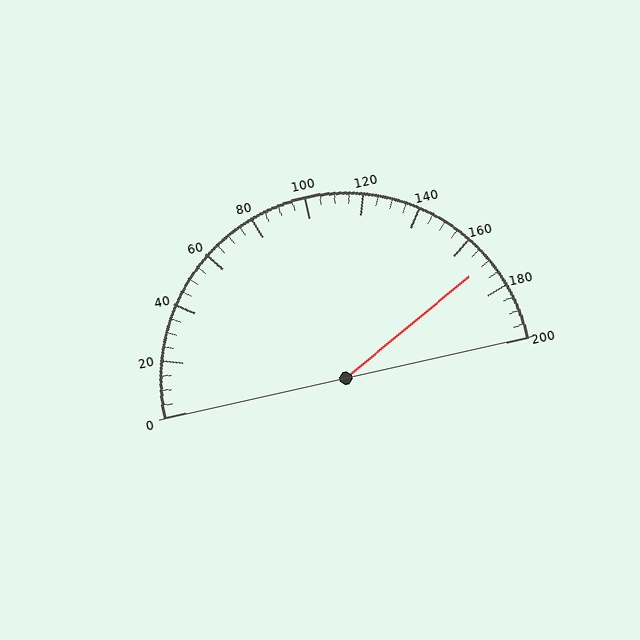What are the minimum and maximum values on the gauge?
The gauge ranges from 0 to 200.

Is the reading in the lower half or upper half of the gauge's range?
The reading is in the upper half of the range (0 to 200).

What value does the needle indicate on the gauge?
The needle indicates approximately 170.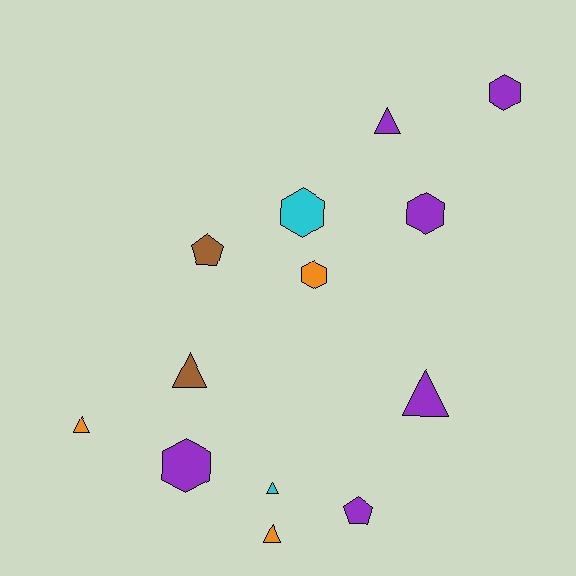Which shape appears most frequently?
Triangle, with 6 objects.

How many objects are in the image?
There are 13 objects.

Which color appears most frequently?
Purple, with 6 objects.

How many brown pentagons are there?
There is 1 brown pentagon.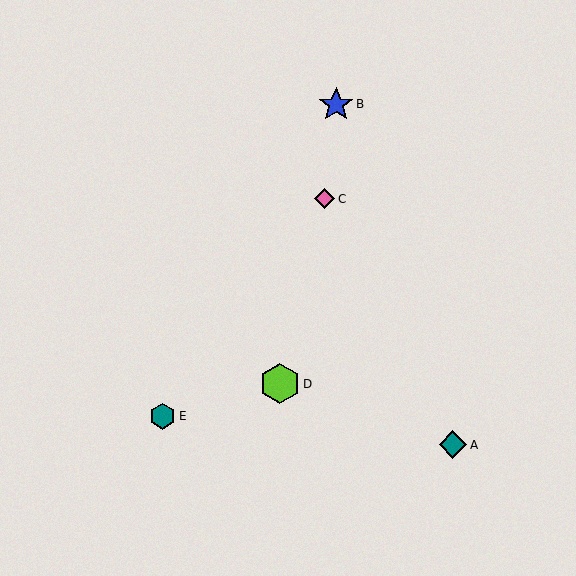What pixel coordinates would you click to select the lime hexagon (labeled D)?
Click at (280, 384) to select the lime hexagon D.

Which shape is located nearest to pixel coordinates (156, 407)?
The teal hexagon (labeled E) at (162, 416) is nearest to that location.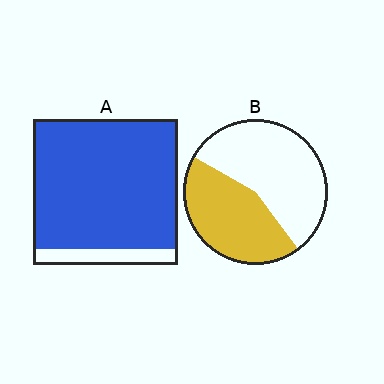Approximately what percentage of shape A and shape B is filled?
A is approximately 90% and B is approximately 45%.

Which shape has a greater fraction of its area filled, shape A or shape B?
Shape A.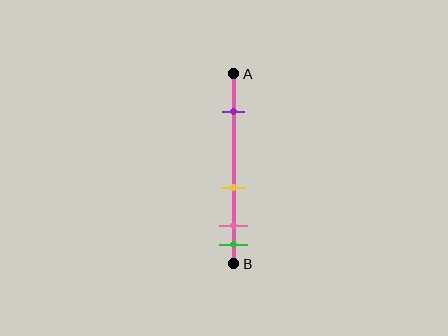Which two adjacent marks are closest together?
The pink and green marks are the closest adjacent pair.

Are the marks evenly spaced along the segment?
No, the marks are not evenly spaced.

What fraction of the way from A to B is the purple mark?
The purple mark is approximately 20% (0.2) of the way from A to B.